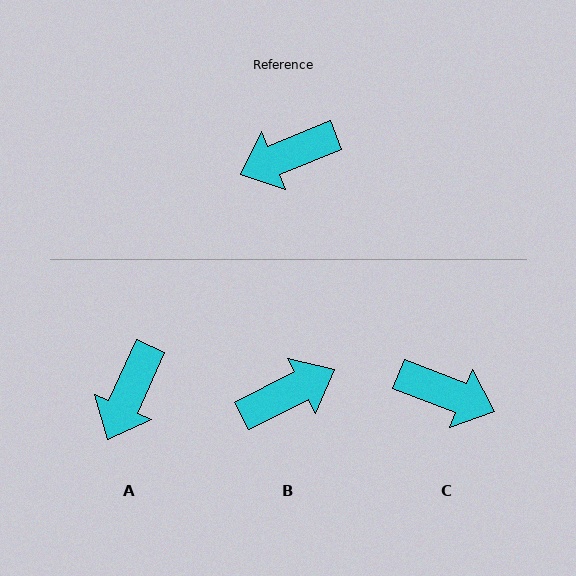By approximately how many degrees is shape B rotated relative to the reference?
Approximately 175 degrees clockwise.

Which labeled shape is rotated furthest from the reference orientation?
B, about 175 degrees away.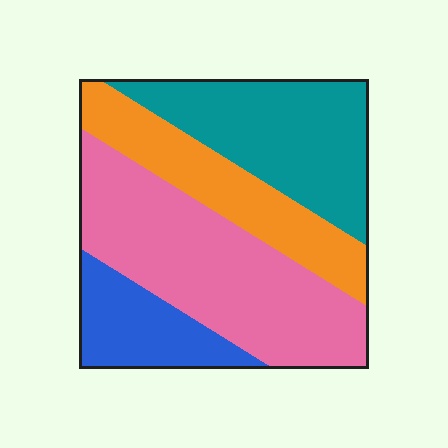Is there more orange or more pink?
Pink.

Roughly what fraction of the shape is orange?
Orange covers around 20% of the shape.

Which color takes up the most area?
Pink, at roughly 40%.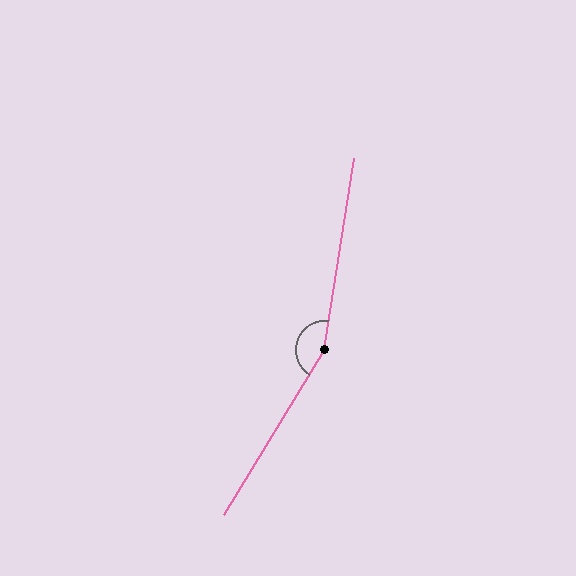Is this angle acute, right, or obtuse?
It is obtuse.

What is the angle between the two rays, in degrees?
Approximately 158 degrees.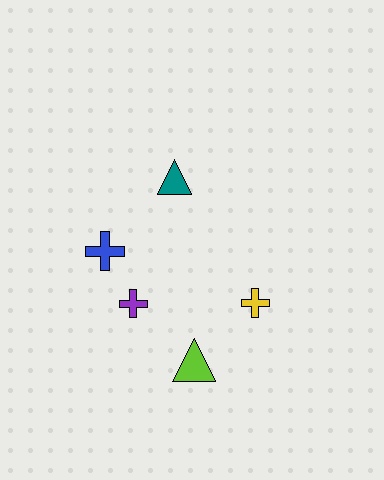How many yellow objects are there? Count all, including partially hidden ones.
There is 1 yellow object.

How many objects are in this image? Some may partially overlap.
There are 5 objects.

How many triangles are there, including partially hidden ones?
There are 2 triangles.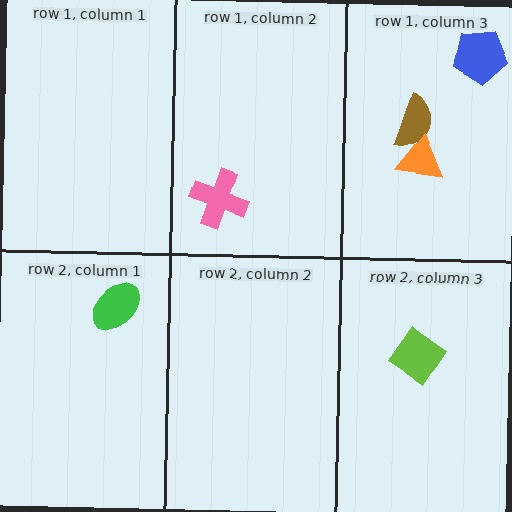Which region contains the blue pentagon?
The row 1, column 3 region.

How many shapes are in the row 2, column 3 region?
1.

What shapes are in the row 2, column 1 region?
The green ellipse.